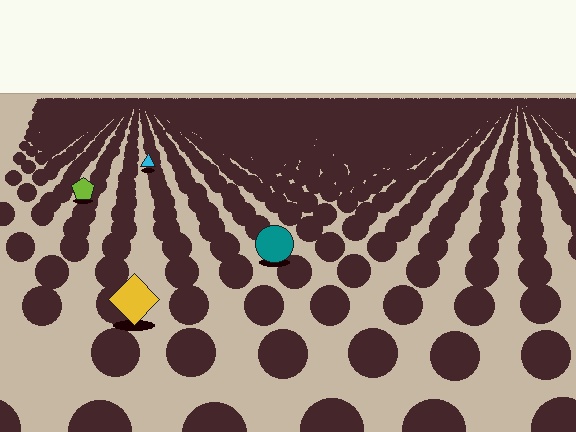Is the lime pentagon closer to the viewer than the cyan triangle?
Yes. The lime pentagon is closer — you can tell from the texture gradient: the ground texture is coarser near it.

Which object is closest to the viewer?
The yellow diamond is closest. The texture marks near it are larger and more spread out.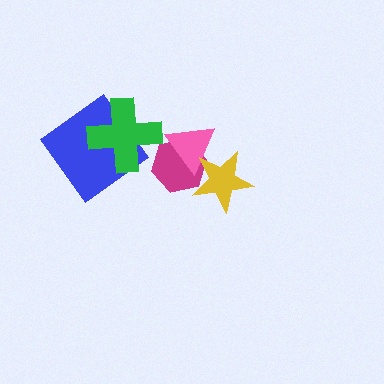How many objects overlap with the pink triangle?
2 objects overlap with the pink triangle.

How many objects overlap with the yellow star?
2 objects overlap with the yellow star.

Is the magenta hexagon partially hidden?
Yes, it is partially covered by another shape.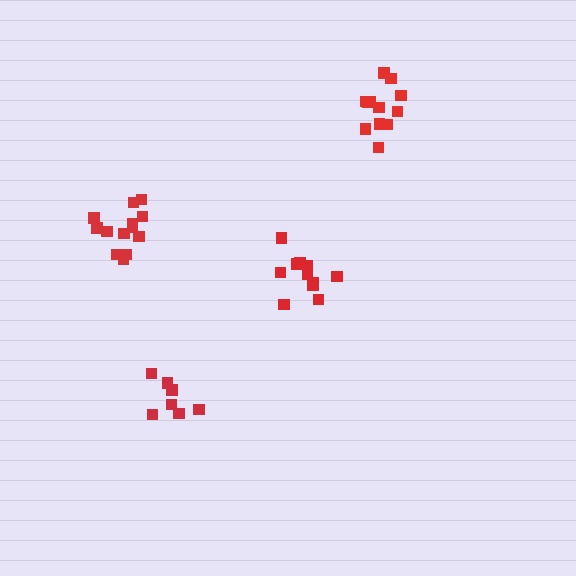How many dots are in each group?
Group 1: 7 dots, Group 2: 12 dots, Group 3: 13 dots, Group 4: 12 dots (44 total).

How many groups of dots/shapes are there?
There are 4 groups.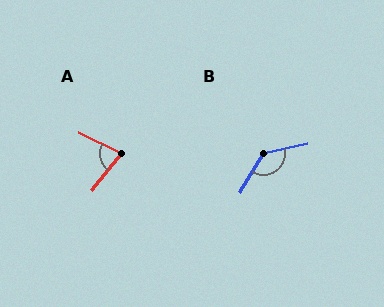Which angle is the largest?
B, at approximately 134 degrees.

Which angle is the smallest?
A, at approximately 78 degrees.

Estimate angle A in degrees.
Approximately 78 degrees.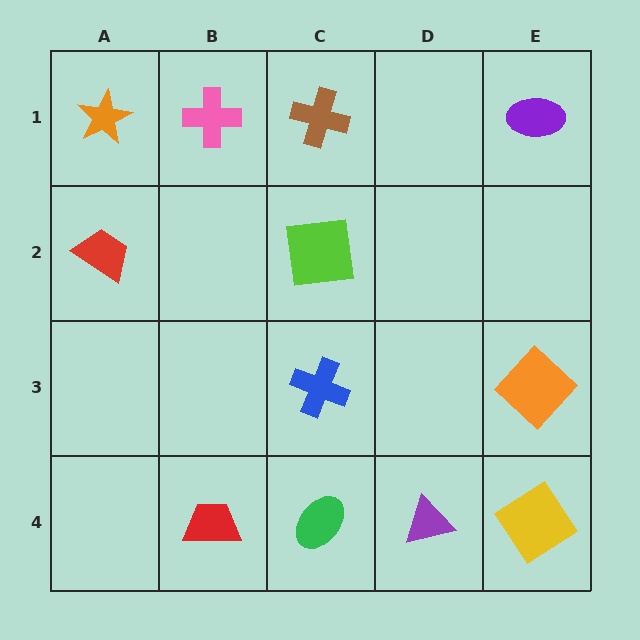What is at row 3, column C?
A blue cross.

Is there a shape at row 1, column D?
No, that cell is empty.